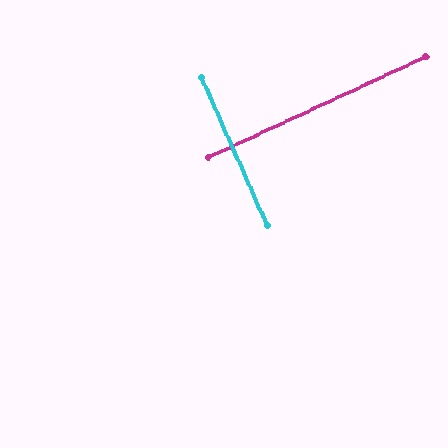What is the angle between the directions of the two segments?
Approximately 89 degrees.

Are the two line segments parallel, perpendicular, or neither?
Perpendicular — they meet at approximately 89°.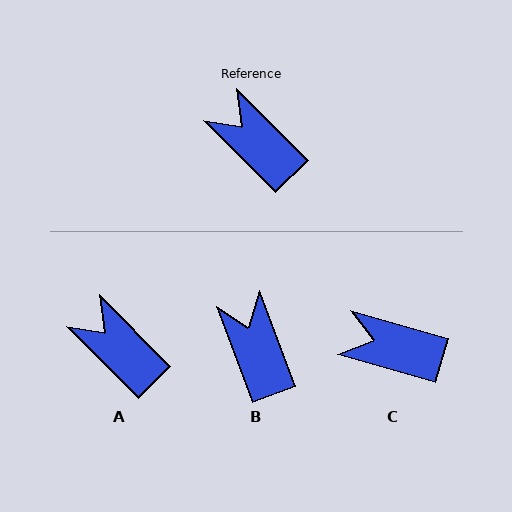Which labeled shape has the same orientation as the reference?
A.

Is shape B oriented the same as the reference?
No, it is off by about 24 degrees.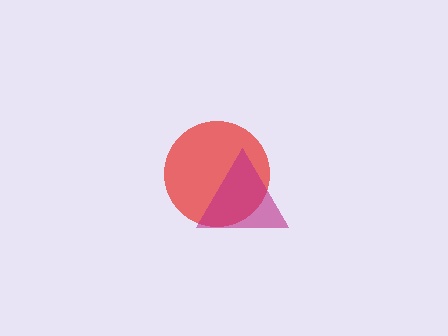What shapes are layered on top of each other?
The layered shapes are: a red circle, a magenta triangle.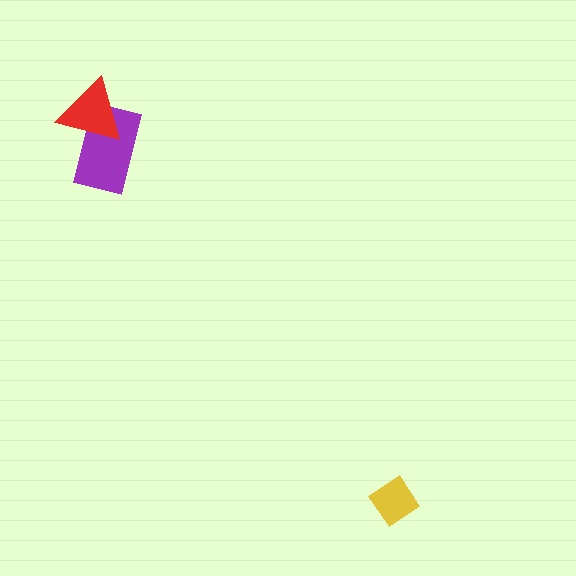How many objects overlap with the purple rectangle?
1 object overlaps with the purple rectangle.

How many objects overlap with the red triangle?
1 object overlaps with the red triangle.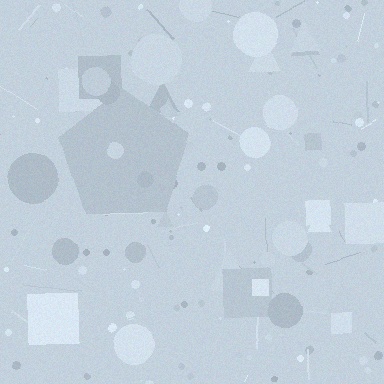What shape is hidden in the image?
A pentagon is hidden in the image.